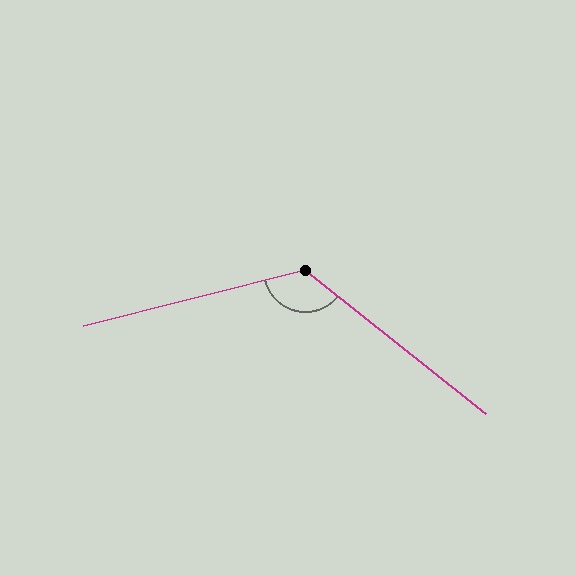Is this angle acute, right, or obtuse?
It is obtuse.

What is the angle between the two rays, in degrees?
Approximately 127 degrees.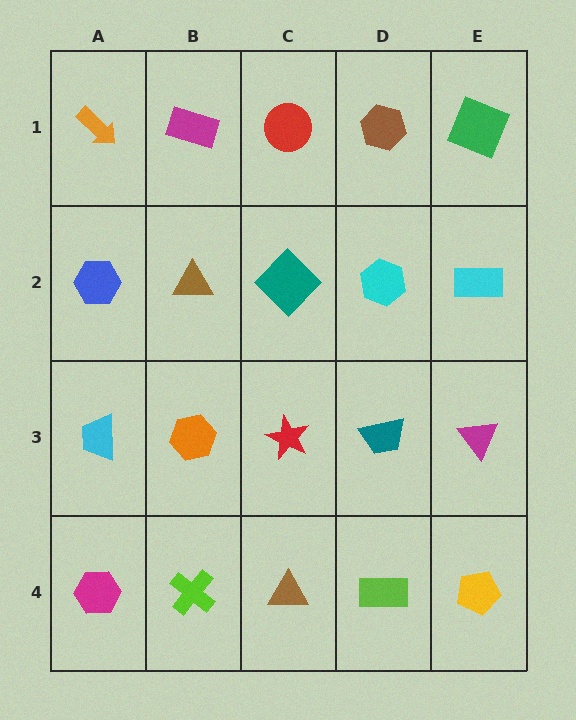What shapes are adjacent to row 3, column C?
A teal diamond (row 2, column C), a brown triangle (row 4, column C), an orange hexagon (row 3, column B), a teal trapezoid (row 3, column D).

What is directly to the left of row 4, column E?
A lime rectangle.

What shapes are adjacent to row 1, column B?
A brown triangle (row 2, column B), an orange arrow (row 1, column A), a red circle (row 1, column C).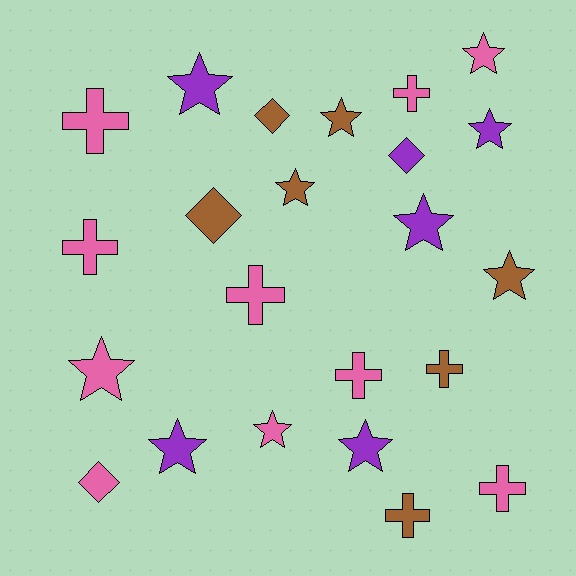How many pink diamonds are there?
There is 1 pink diamond.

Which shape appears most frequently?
Star, with 11 objects.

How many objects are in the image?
There are 23 objects.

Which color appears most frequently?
Pink, with 10 objects.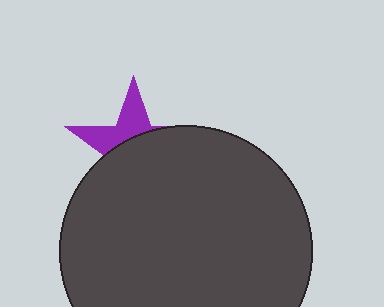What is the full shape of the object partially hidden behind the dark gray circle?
The partially hidden object is a purple star.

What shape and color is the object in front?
The object in front is a dark gray circle.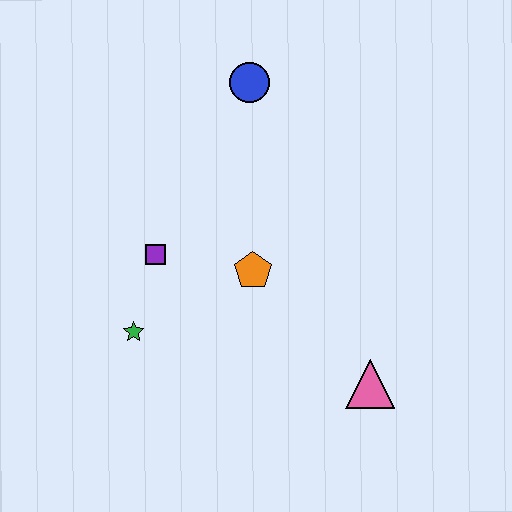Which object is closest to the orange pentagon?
The purple square is closest to the orange pentagon.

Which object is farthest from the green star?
The blue circle is farthest from the green star.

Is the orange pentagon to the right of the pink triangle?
No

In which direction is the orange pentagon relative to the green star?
The orange pentagon is to the right of the green star.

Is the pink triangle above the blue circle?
No